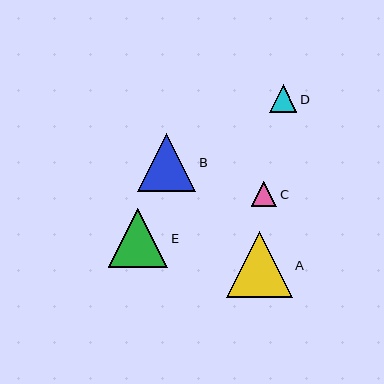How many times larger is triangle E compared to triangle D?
Triangle E is approximately 2.1 times the size of triangle D.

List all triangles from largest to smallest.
From largest to smallest: A, E, B, D, C.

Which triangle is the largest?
Triangle A is the largest with a size of approximately 66 pixels.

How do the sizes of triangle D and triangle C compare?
Triangle D and triangle C are approximately the same size.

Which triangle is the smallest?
Triangle C is the smallest with a size of approximately 25 pixels.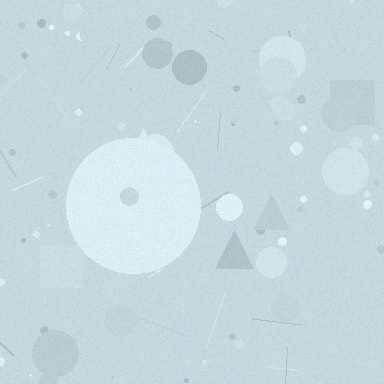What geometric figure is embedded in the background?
A circle is embedded in the background.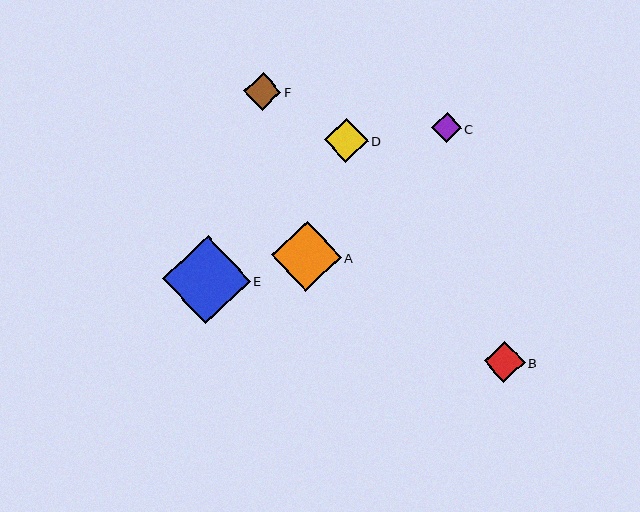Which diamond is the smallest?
Diamond C is the smallest with a size of approximately 30 pixels.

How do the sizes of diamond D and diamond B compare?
Diamond D and diamond B are approximately the same size.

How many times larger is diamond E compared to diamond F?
Diamond E is approximately 2.3 times the size of diamond F.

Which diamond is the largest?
Diamond E is the largest with a size of approximately 88 pixels.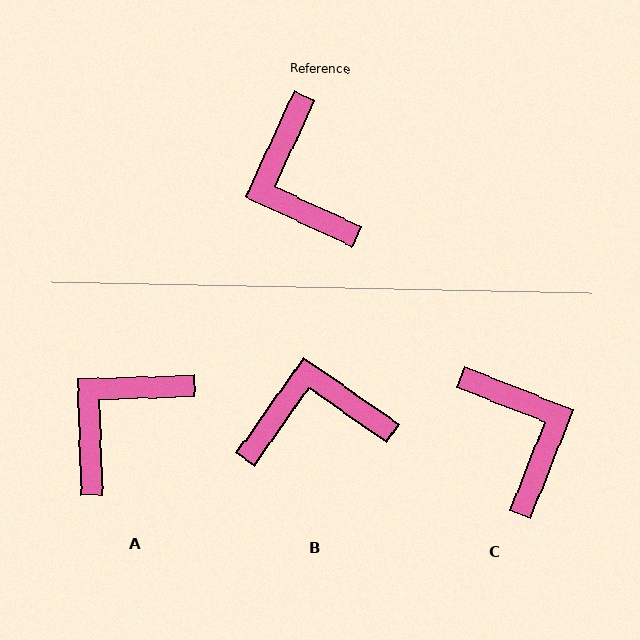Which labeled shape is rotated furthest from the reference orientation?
C, about 177 degrees away.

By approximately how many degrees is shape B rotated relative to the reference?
Approximately 100 degrees clockwise.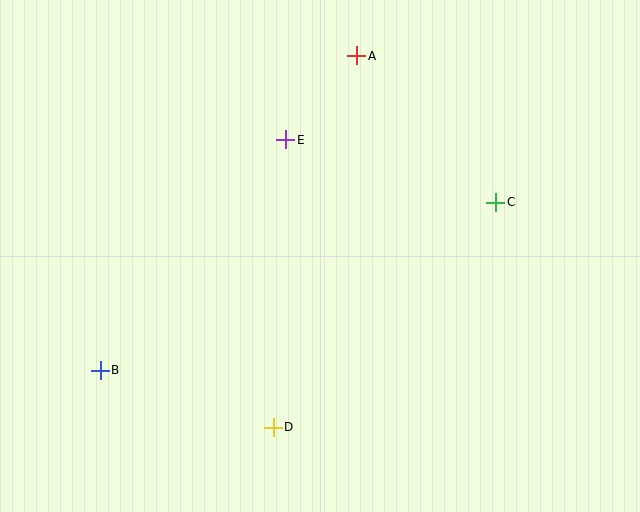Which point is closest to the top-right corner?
Point C is closest to the top-right corner.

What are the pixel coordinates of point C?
Point C is at (496, 202).